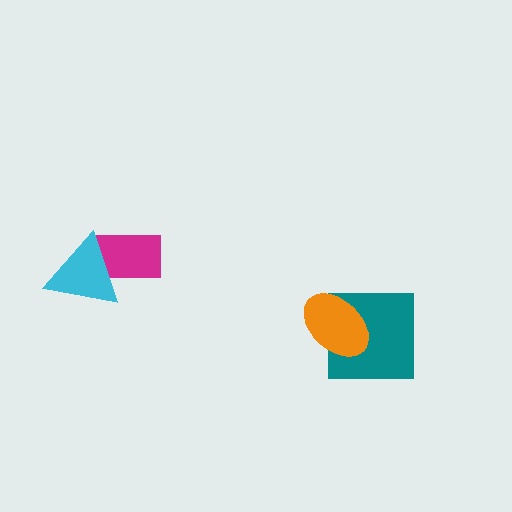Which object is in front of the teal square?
The orange ellipse is in front of the teal square.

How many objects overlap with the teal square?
1 object overlaps with the teal square.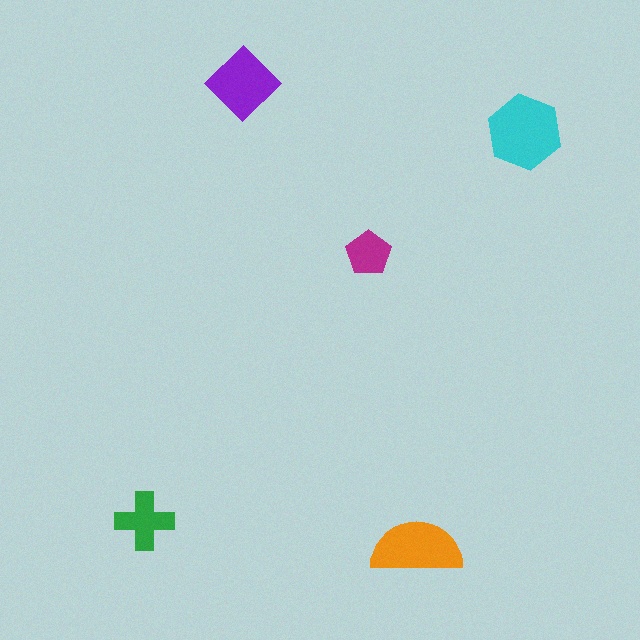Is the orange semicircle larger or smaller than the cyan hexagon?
Smaller.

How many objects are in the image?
There are 5 objects in the image.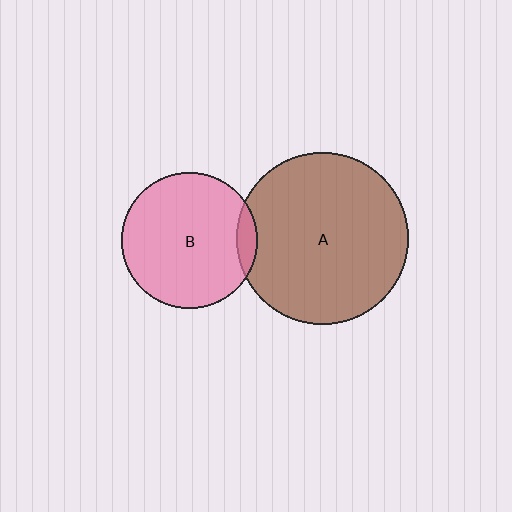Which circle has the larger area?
Circle A (brown).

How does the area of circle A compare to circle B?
Approximately 1.6 times.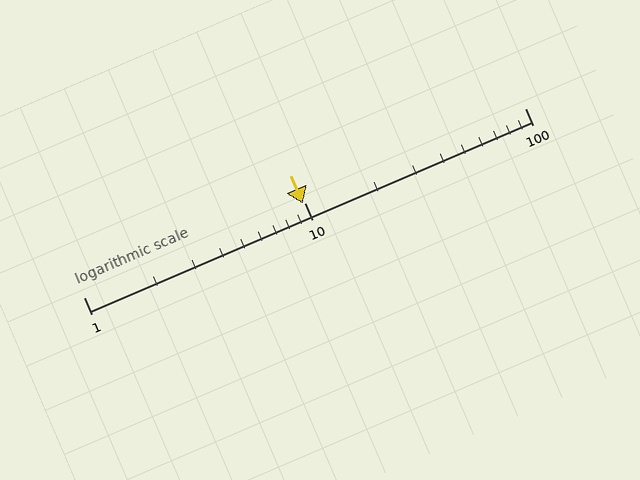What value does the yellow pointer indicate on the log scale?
The pointer indicates approximately 9.9.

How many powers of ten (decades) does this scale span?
The scale spans 2 decades, from 1 to 100.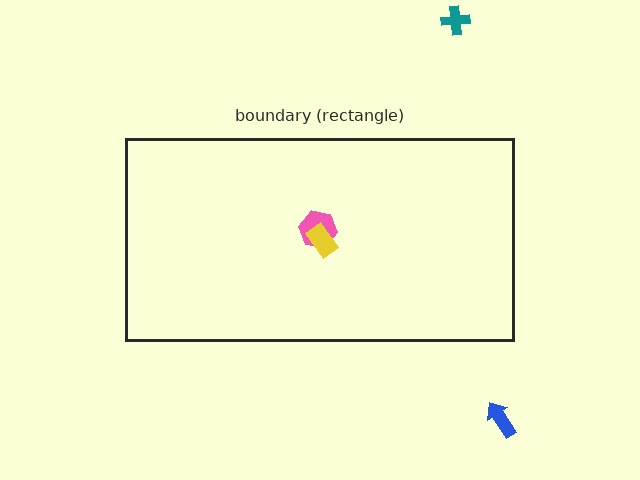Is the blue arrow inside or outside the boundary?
Outside.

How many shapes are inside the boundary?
2 inside, 2 outside.